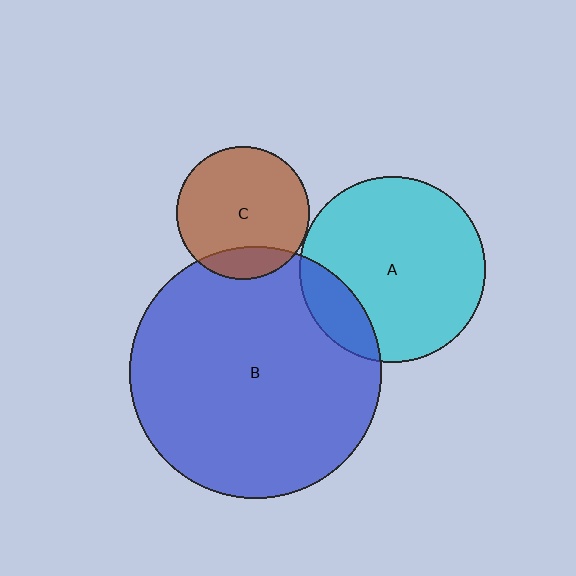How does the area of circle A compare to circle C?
Approximately 2.0 times.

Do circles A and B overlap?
Yes.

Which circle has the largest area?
Circle B (blue).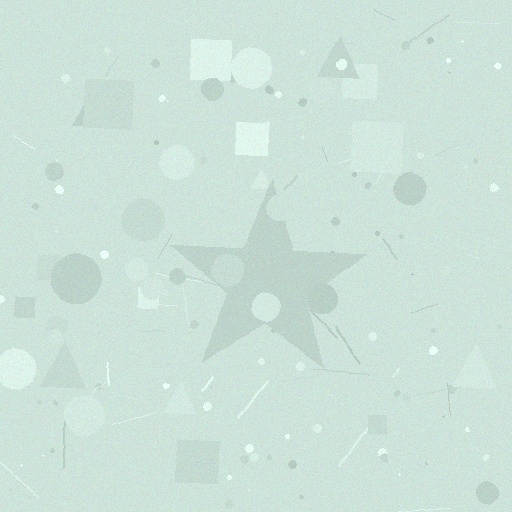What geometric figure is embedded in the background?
A star is embedded in the background.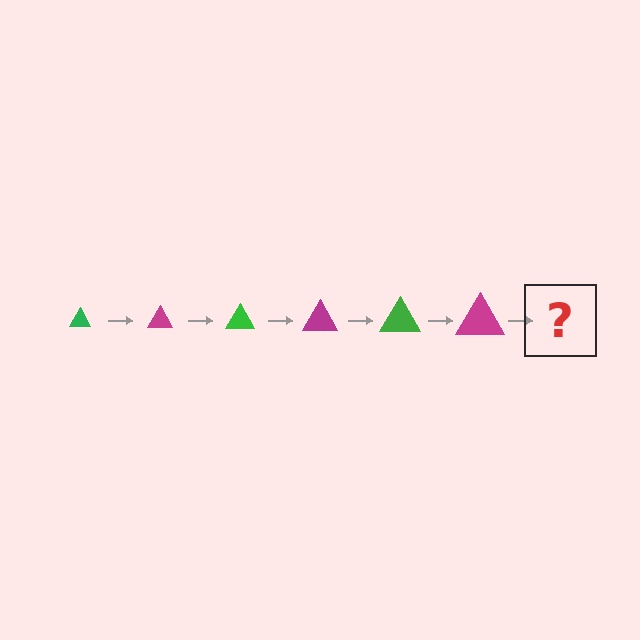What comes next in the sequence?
The next element should be a green triangle, larger than the previous one.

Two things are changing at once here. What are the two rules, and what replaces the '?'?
The two rules are that the triangle grows larger each step and the color cycles through green and magenta. The '?' should be a green triangle, larger than the previous one.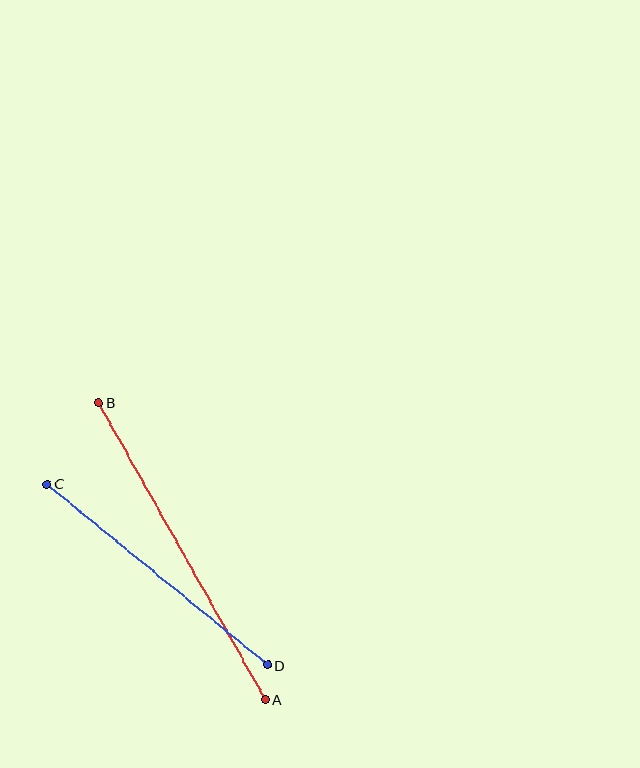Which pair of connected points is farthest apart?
Points A and B are farthest apart.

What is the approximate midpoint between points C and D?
The midpoint is at approximately (157, 575) pixels.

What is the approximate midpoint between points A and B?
The midpoint is at approximately (182, 551) pixels.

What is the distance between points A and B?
The distance is approximately 340 pixels.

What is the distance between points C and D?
The distance is approximately 285 pixels.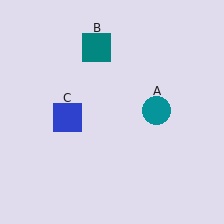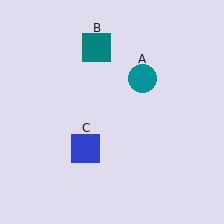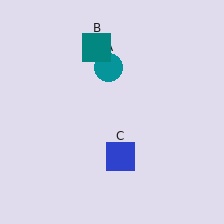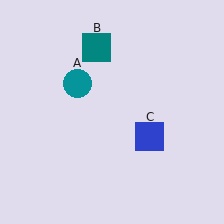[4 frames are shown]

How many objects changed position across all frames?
2 objects changed position: teal circle (object A), blue square (object C).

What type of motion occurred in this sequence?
The teal circle (object A), blue square (object C) rotated counterclockwise around the center of the scene.